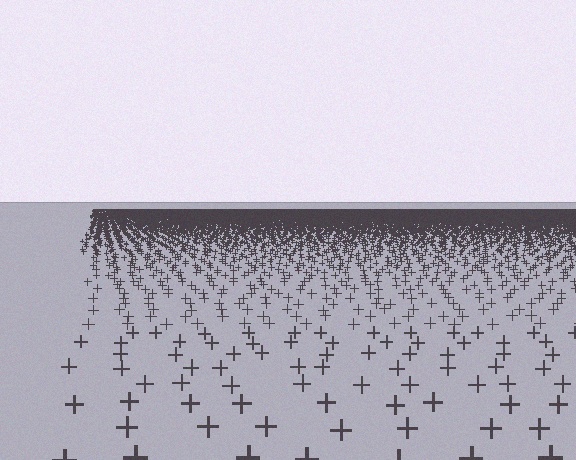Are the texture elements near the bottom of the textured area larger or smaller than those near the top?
Larger. Near the bottom, elements are closer to the viewer and appear at a bigger on-screen size.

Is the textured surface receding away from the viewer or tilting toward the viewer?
The surface is receding away from the viewer. Texture elements get smaller and denser toward the top.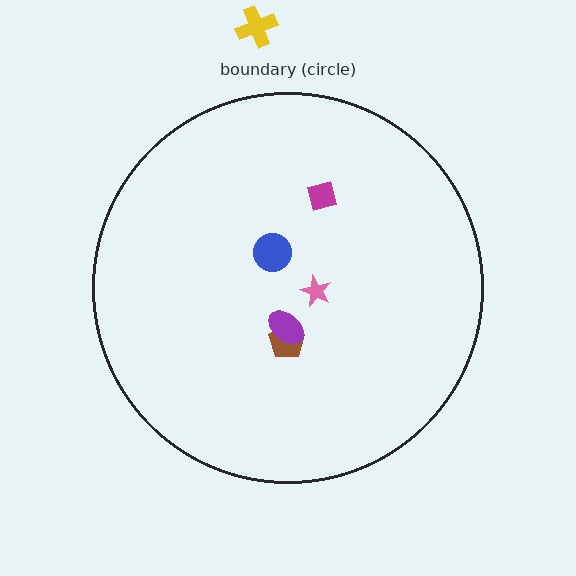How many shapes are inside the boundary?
5 inside, 1 outside.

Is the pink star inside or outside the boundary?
Inside.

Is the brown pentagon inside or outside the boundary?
Inside.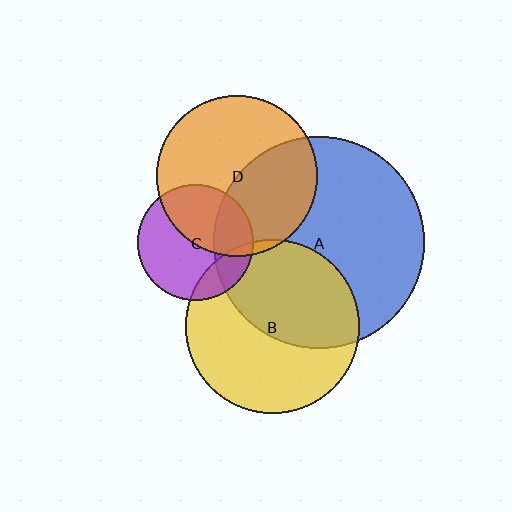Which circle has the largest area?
Circle A (blue).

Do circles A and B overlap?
Yes.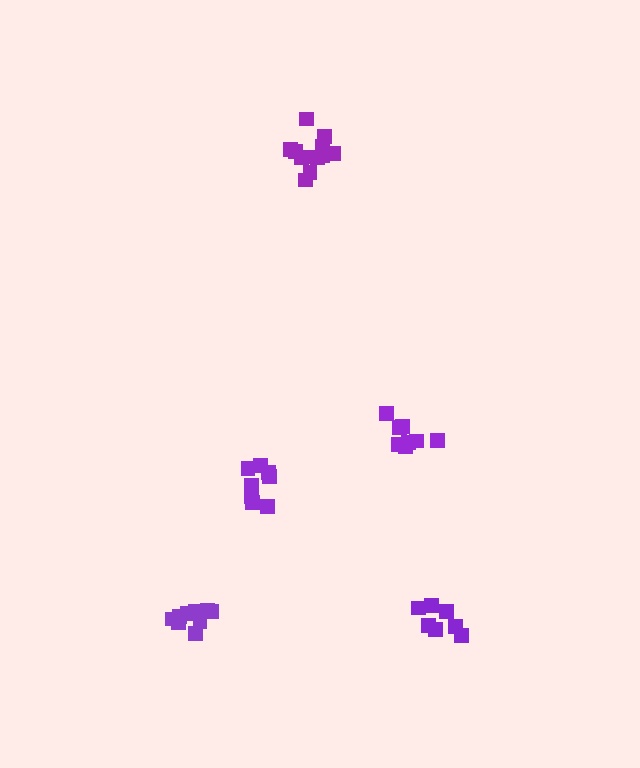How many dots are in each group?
Group 1: 9 dots, Group 2: 8 dots, Group 3: 8 dots, Group 4: 7 dots, Group 5: 12 dots (44 total).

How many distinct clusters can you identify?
There are 5 distinct clusters.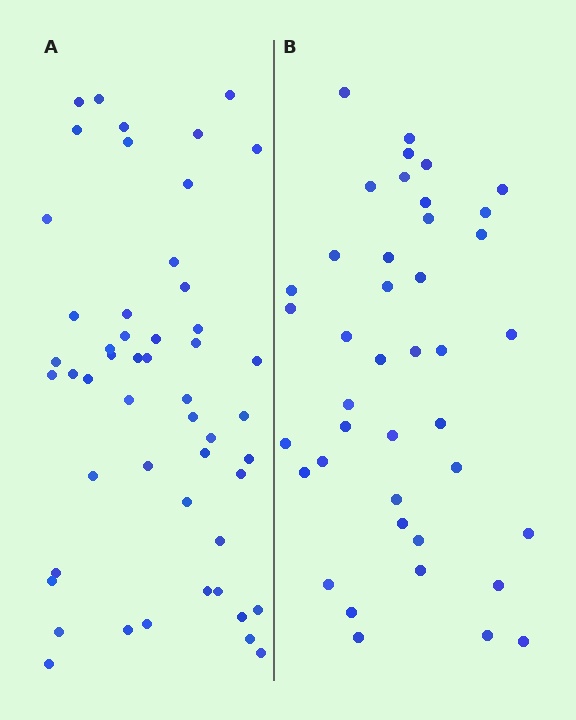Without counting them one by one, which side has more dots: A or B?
Region A (the left region) has more dots.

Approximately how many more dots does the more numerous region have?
Region A has roughly 10 or so more dots than region B.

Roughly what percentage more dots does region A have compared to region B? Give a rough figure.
About 25% more.